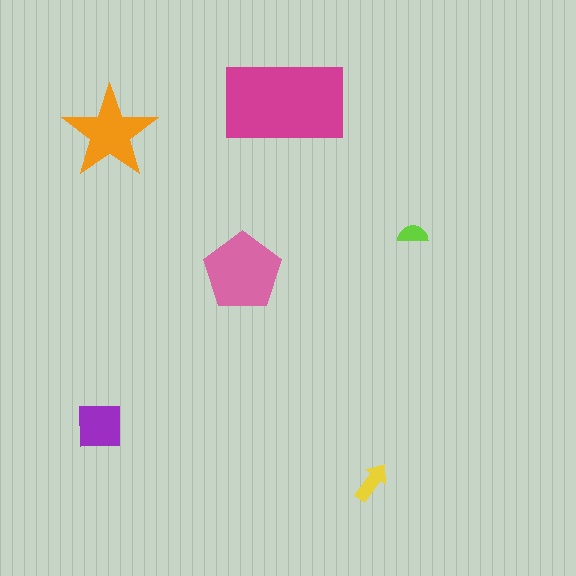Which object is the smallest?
The lime semicircle.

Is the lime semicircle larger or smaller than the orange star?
Smaller.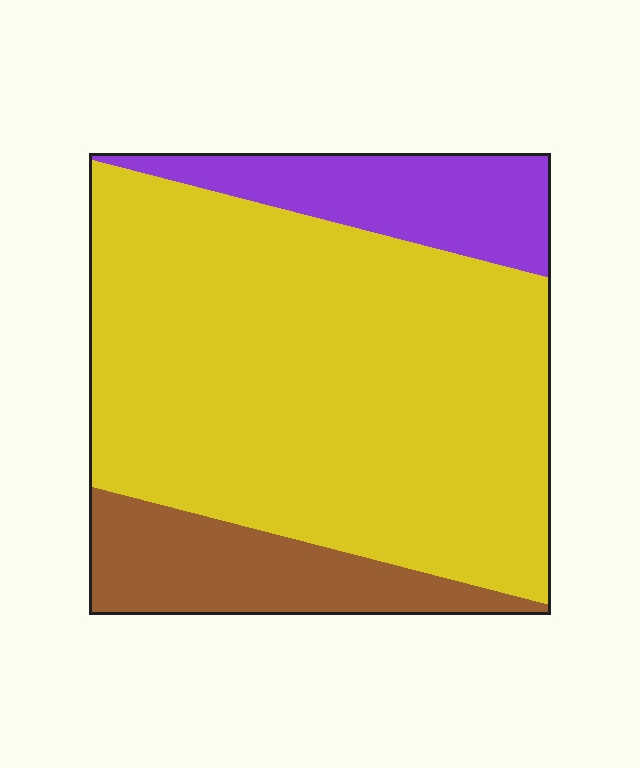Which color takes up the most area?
Yellow, at roughly 70%.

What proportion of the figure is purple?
Purple covers 14% of the figure.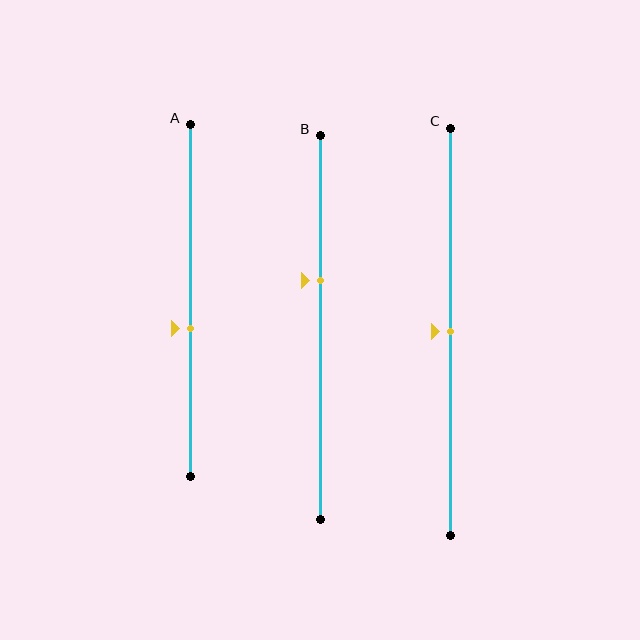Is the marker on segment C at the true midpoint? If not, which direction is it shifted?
Yes, the marker on segment C is at the true midpoint.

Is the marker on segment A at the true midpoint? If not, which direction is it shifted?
No, the marker on segment A is shifted downward by about 8% of the segment length.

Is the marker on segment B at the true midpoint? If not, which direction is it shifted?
No, the marker on segment B is shifted upward by about 12% of the segment length.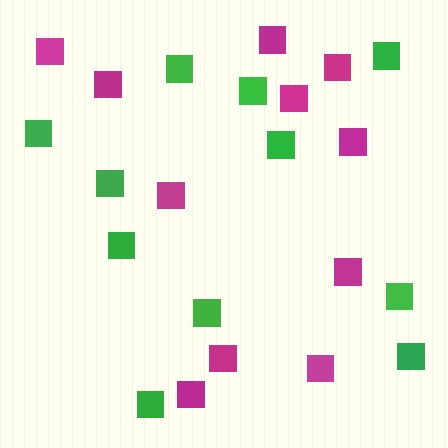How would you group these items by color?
There are 2 groups: one group of green squares (11) and one group of magenta squares (11).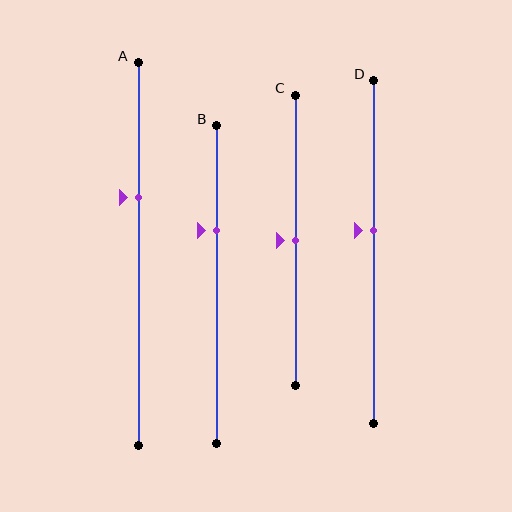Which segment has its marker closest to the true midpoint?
Segment C has its marker closest to the true midpoint.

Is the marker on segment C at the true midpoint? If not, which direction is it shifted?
Yes, the marker on segment C is at the true midpoint.